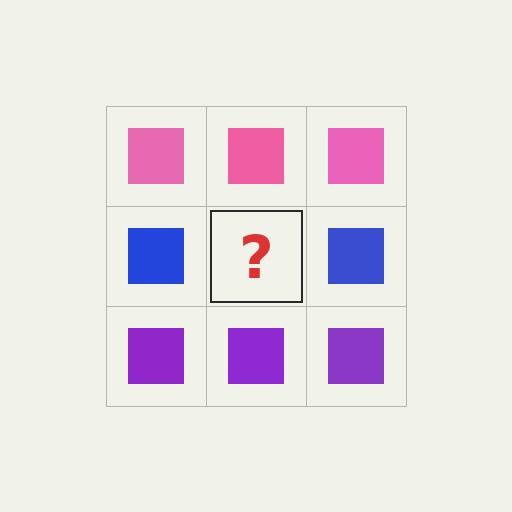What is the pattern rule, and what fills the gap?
The rule is that each row has a consistent color. The gap should be filled with a blue square.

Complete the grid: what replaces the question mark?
The question mark should be replaced with a blue square.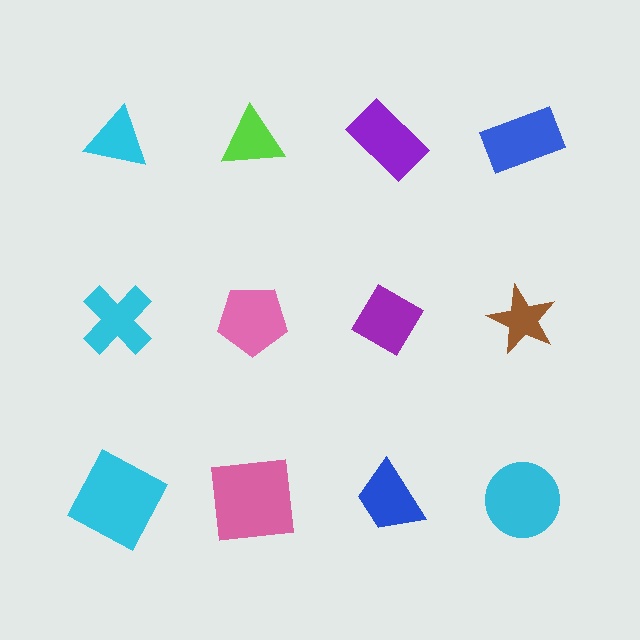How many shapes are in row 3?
4 shapes.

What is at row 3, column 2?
A pink square.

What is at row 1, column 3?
A purple rectangle.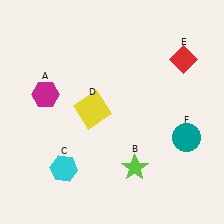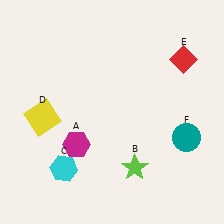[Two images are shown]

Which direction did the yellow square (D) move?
The yellow square (D) moved left.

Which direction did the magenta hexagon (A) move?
The magenta hexagon (A) moved down.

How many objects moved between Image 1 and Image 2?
2 objects moved between the two images.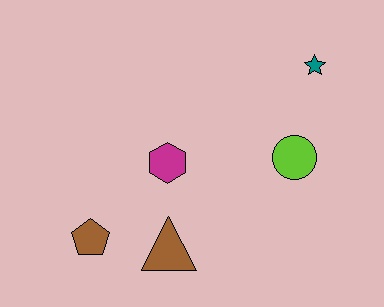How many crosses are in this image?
There are no crosses.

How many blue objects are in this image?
There are no blue objects.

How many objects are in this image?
There are 5 objects.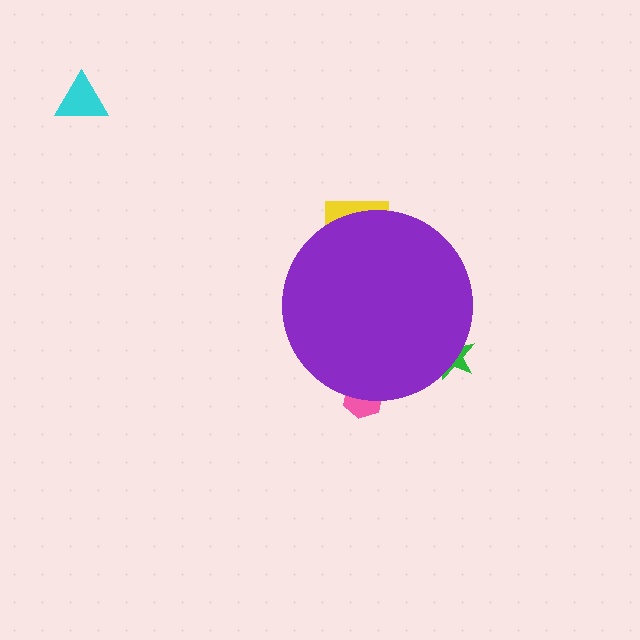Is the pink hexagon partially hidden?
Yes, the pink hexagon is partially hidden behind the purple circle.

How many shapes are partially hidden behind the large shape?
3 shapes are partially hidden.